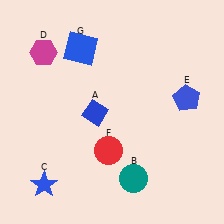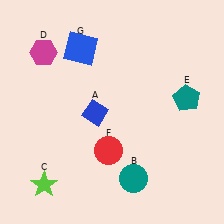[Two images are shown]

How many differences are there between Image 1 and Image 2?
There are 2 differences between the two images.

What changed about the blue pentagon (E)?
In Image 1, E is blue. In Image 2, it changed to teal.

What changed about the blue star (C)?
In Image 1, C is blue. In Image 2, it changed to lime.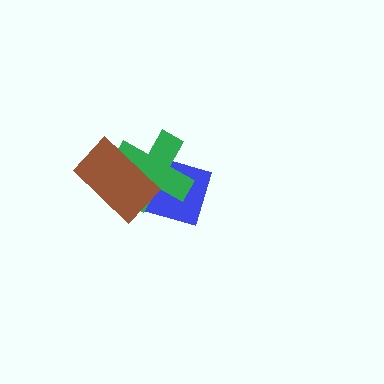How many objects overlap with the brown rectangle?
2 objects overlap with the brown rectangle.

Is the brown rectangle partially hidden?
No, no other shape covers it.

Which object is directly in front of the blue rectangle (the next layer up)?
The green cross is directly in front of the blue rectangle.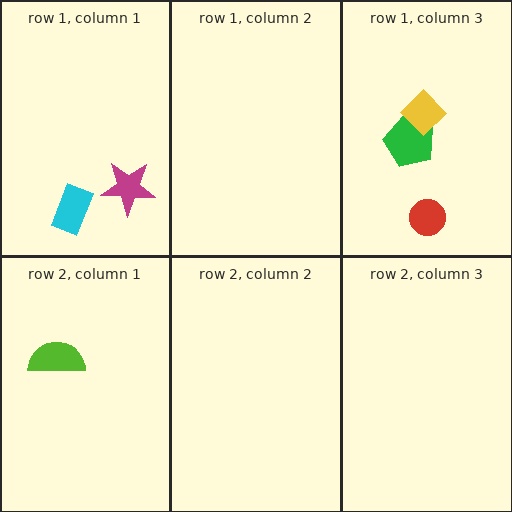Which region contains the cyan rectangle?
The row 1, column 1 region.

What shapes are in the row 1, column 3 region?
The green pentagon, the yellow diamond, the red circle.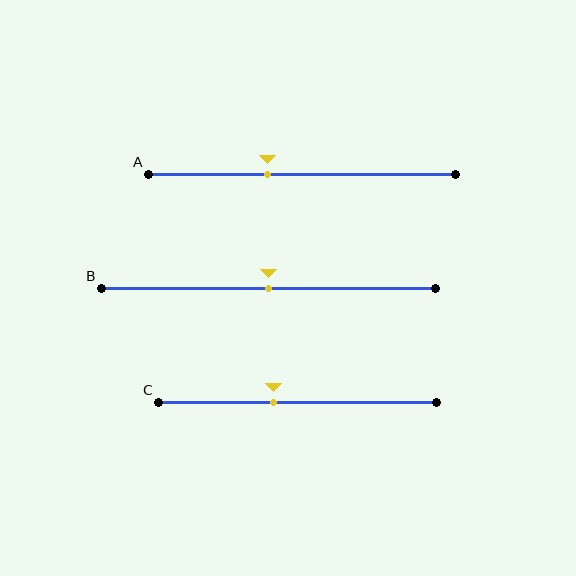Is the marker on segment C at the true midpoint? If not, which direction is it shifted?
No, the marker on segment C is shifted to the left by about 9% of the segment length.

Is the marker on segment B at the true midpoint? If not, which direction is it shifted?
Yes, the marker on segment B is at the true midpoint.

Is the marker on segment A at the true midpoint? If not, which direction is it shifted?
No, the marker on segment A is shifted to the left by about 11% of the segment length.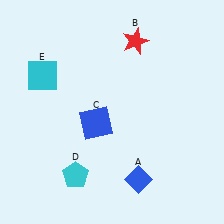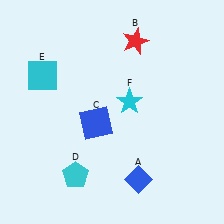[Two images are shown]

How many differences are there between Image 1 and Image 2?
There is 1 difference between the two images.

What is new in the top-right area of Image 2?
A cyan star (F) was added in the top-right area of Image 2.